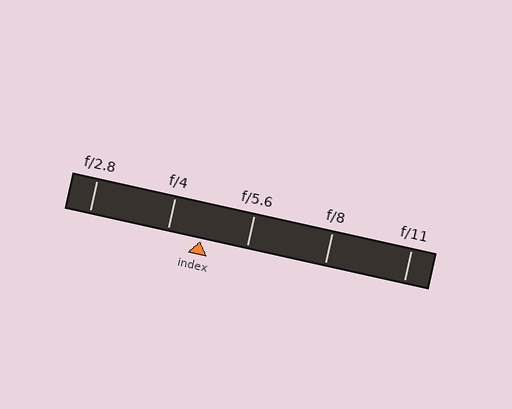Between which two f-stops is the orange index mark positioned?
The index mark is between f/4 and f/5.6.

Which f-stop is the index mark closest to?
The index mark is closest to f/4.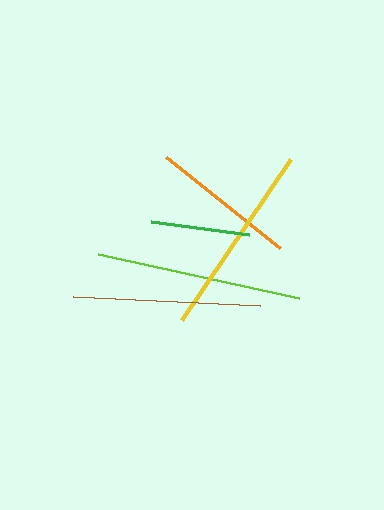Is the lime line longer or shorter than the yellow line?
The lime line is longer than the yellow line.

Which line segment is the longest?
The lime line is the longest at approximately 206 pixels.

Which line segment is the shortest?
The green line is the shortest at approximately 99 pixels.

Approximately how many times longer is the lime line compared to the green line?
The lime line is approximately 2.1 times the length of the green line.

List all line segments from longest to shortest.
From longest to shortest: lime, yellow, brown, orange, green.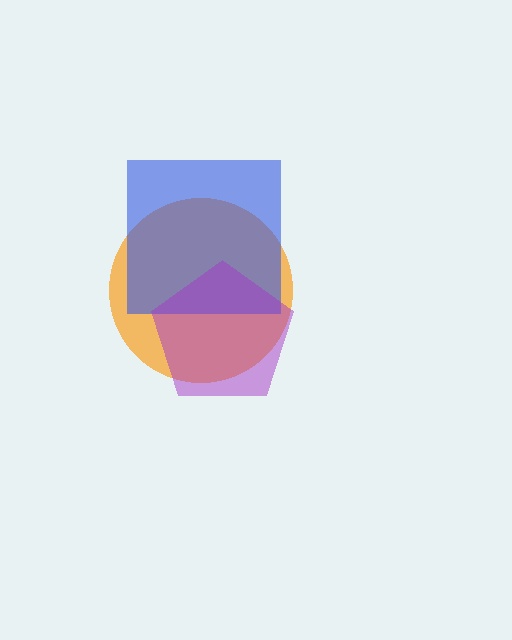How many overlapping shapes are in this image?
There are 3 overlapping shapes in the image.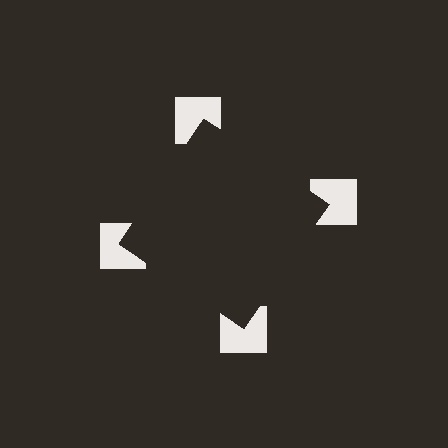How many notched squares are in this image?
There are 4 — one at each vertex of the illusory square.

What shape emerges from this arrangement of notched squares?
An illusory square — its edges are inferred from the aligned wedge cuts in the notched squares, not physically drawn.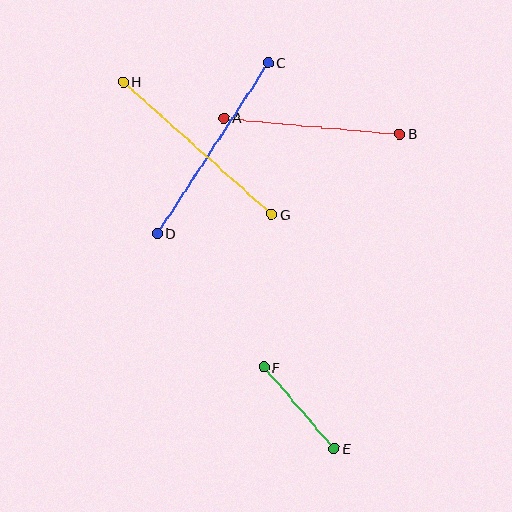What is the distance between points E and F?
The distance is approximately 107 pixels.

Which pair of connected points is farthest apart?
Points C and D are farthest apart.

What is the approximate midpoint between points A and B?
The midpoint is at approximately (312, 126) pixels.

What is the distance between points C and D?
The distance is approximately 203 pixels.